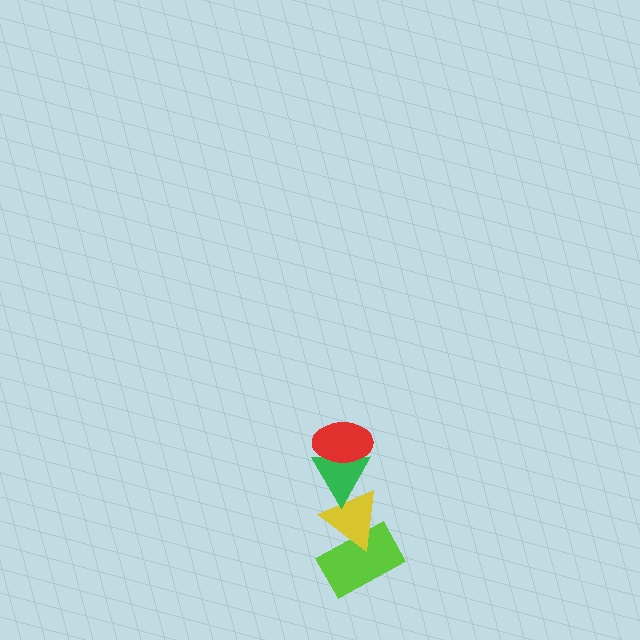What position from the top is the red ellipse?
The red ellipse is 1st from the top.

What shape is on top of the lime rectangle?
The yellow triangle is on top of the lime rectangle.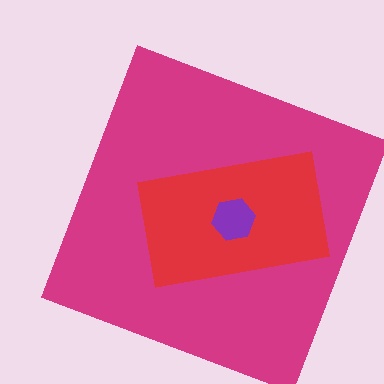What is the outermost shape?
The magenta square.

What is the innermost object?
The purple hexagon.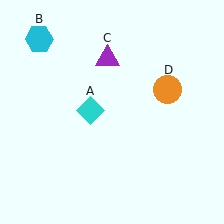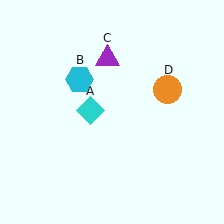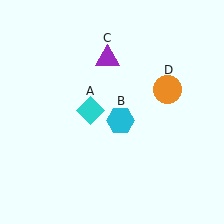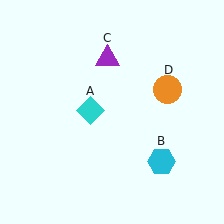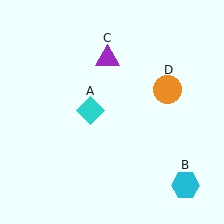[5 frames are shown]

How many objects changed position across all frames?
1 object changed position: cyan hexagon (object B).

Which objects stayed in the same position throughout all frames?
Cyan diamond (object A) and purple triangle (object C) and orange circle (object D) remained stationary.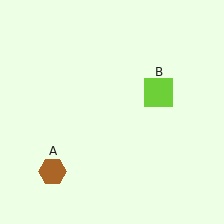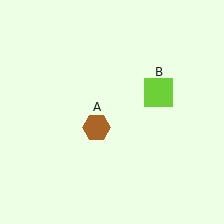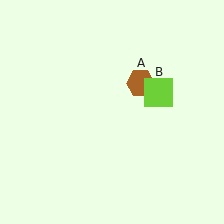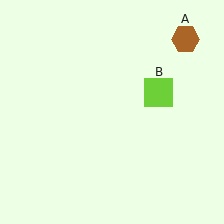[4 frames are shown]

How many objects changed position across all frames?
1 object changed position: brown hexagon (object A).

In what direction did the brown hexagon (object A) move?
The brown hexagon (object A) moved up and to the right.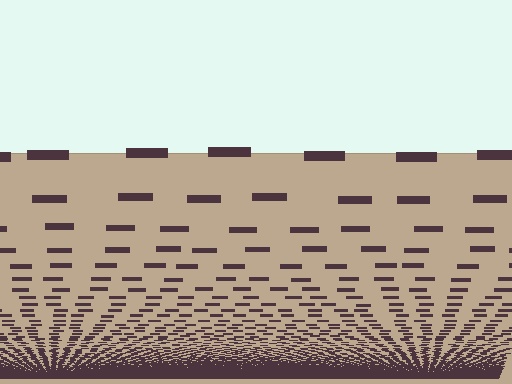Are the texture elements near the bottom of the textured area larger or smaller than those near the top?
Smaller. The gradient is inverted — elements near the bottom are smaller and denser.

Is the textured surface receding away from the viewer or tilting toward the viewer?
The surface appears to tilt toward the viewer. Texture elements get larger and sparser toward the top.